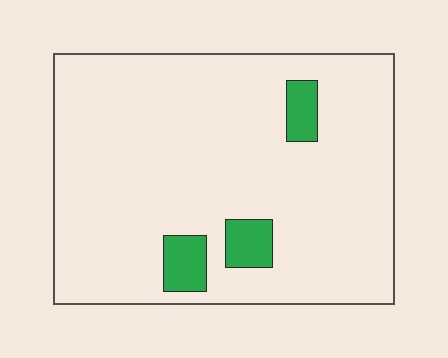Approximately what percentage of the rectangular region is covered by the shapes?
Approximately 10%.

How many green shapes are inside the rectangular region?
3.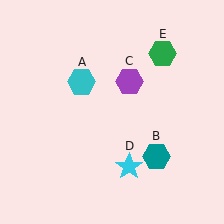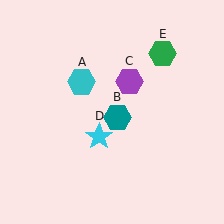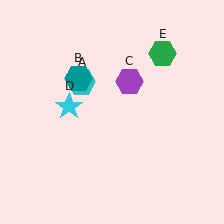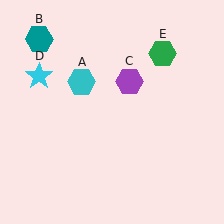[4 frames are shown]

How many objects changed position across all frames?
2 objects changed position: teal hexagon (object B), cyan star (object D).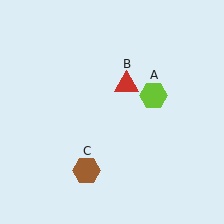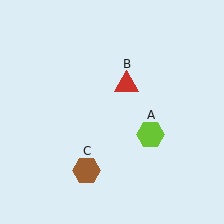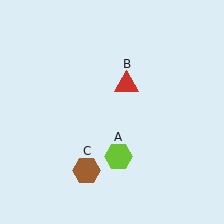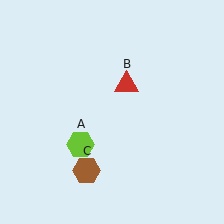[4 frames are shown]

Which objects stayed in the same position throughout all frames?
Red triangle (object B) and brown hexagon (object C) remained stationary.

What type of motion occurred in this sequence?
The lime hexagon (object A) rotated clockwise around the center of the scene.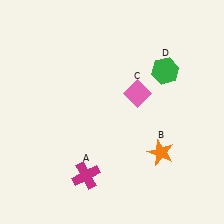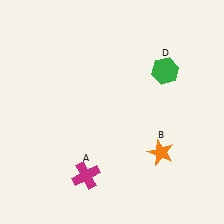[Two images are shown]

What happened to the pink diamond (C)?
The pink diamond (C) was removed in Image 2. It was in the top-right area of Image 1.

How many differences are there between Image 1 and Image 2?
There is 1 difference between the two images.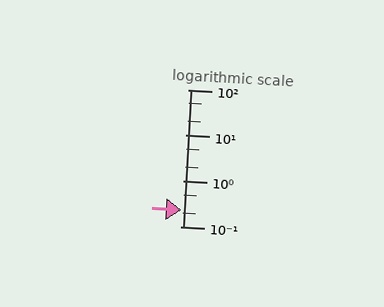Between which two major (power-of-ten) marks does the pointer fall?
The pointer is between 0.1 and 1.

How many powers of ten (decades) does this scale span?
The scale spans 3 decades, from 0.1 to 100.